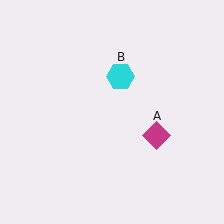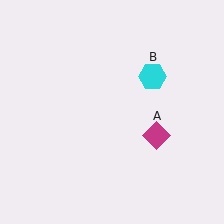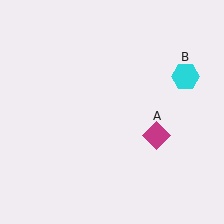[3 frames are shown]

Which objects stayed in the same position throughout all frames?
Magenta diamond (object A) remained stationary.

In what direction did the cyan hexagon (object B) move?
The cyan hexagon (object B) moved right.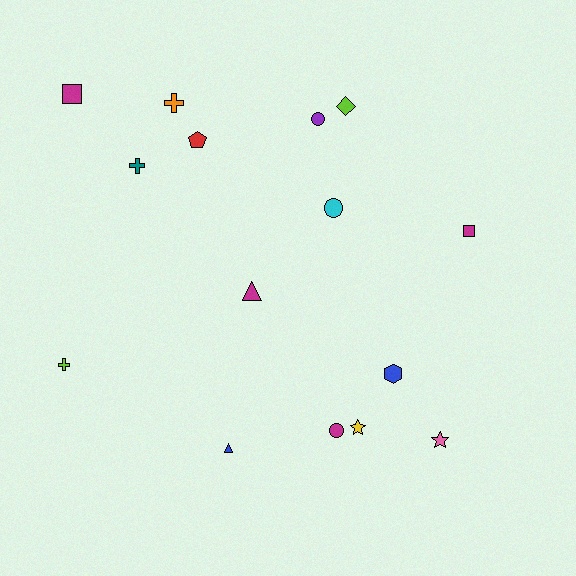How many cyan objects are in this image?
There is 1 cyan object.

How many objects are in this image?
There are 15 objects.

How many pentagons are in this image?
There is 1 pentagon.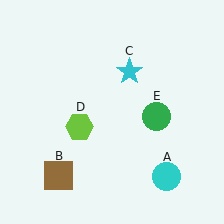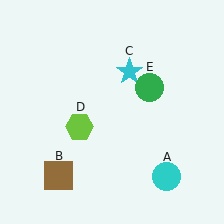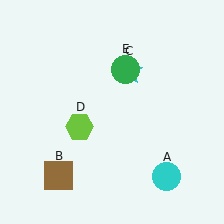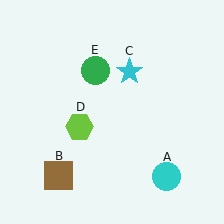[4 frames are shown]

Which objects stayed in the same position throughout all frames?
Cyan circle (object A) and brown square (object B) and cyan star (object C) and lime hexagon (object D) remained stationary.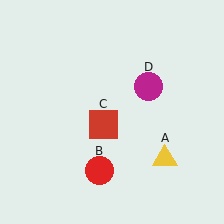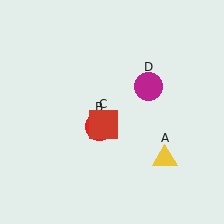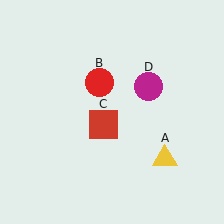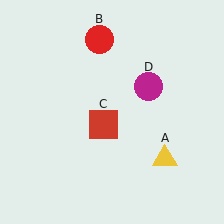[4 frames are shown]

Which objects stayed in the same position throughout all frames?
Yellow triangle (object A) and red square (object C) and magenta circle (object D) remained stationary.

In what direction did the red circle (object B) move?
The red circle (object B) moved up.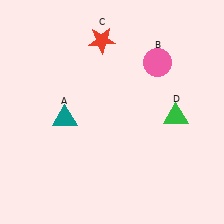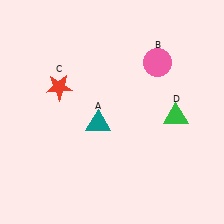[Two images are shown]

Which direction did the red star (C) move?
The red star (C) moved down.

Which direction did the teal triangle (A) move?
The teal triangle (A) moved right.